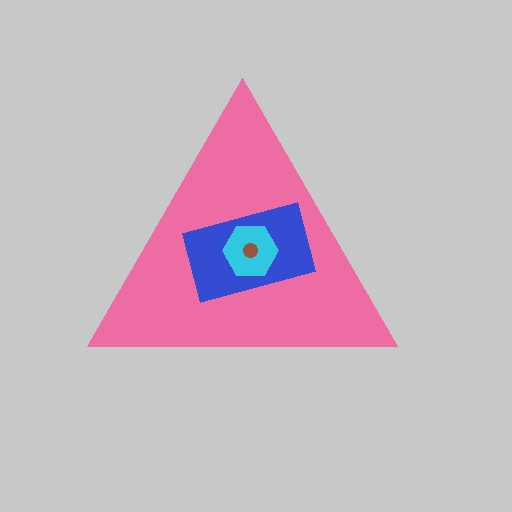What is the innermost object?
The brown circle.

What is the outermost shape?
The pink triangle.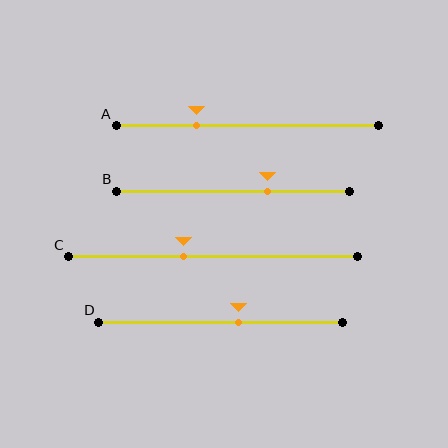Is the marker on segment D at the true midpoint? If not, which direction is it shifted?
No, the marker on segment D is shifted to the right by about 8% of the segment length.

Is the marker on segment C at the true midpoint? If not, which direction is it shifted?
No, the marker on segment C is shifted to the left by about 10% of the segment length.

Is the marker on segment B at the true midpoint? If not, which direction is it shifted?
No, the marker on segment B is shifted to the right by about 15% of the segment length.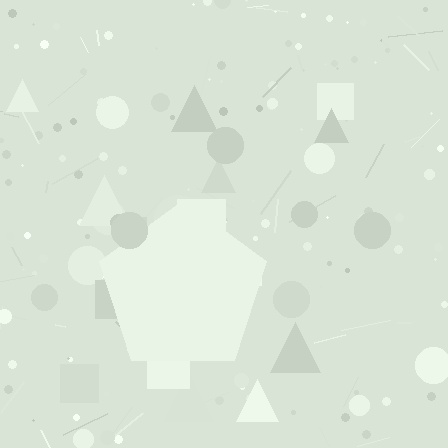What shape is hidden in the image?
A pentagon is hidden in the image.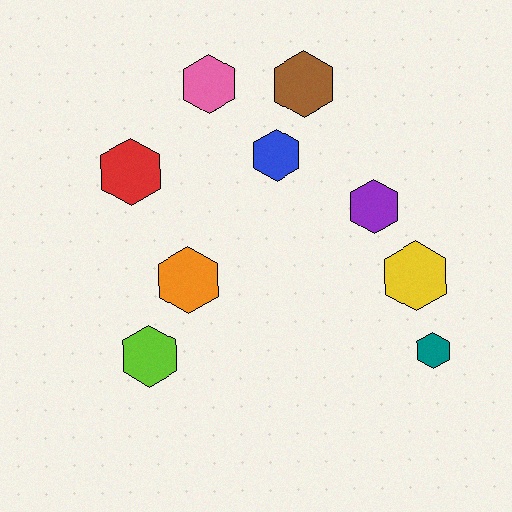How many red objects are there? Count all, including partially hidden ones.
There is 1 red object.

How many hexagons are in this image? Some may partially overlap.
There are 9 hexagons.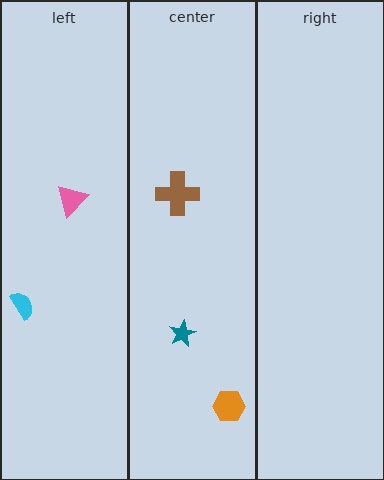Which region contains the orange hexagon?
The center region.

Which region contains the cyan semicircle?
The left region.